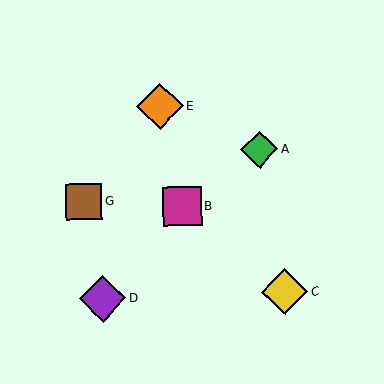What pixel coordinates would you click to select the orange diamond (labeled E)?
Click at (160, 106) to select the orange diamond E.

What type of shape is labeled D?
Shape D is a purple diamond.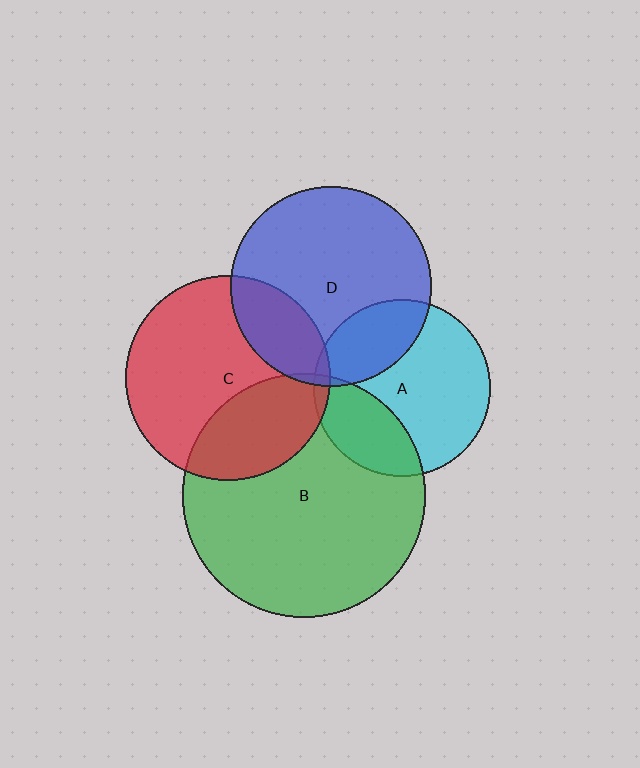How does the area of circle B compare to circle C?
Approximately 1.4 times.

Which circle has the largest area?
Circle B (green).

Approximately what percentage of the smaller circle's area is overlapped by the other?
Approximately 30%.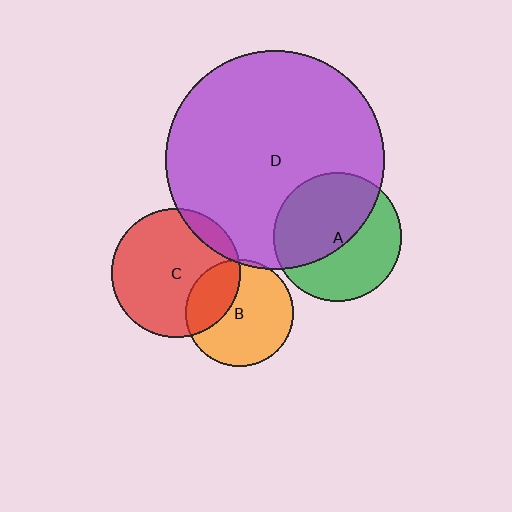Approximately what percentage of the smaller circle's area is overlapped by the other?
Approximately 10%.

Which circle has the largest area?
Circle D (purple).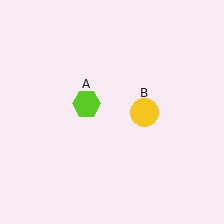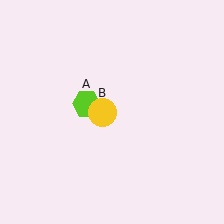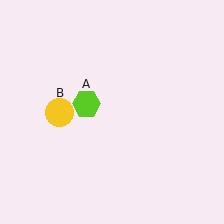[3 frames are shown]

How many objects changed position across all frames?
1 object changed position: yellow circle (object B).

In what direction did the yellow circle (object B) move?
The yellow circle (object B) moved left.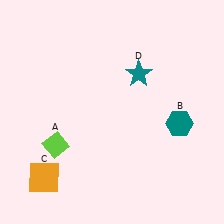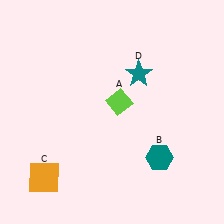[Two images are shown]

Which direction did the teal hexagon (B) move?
The teal hexagon (B) moved down.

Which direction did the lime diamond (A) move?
The lime diamond (A) moved right.